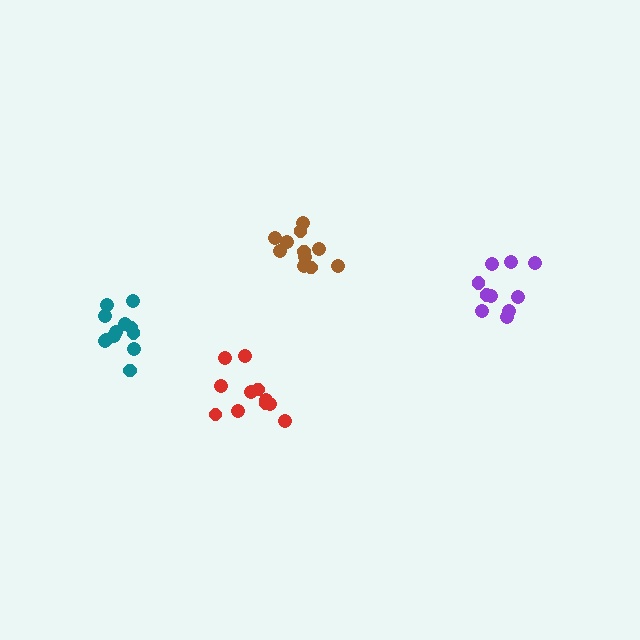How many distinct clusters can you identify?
There are 4 distinct clusters.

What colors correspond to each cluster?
The clusters are colored: red, brown, purple, teal.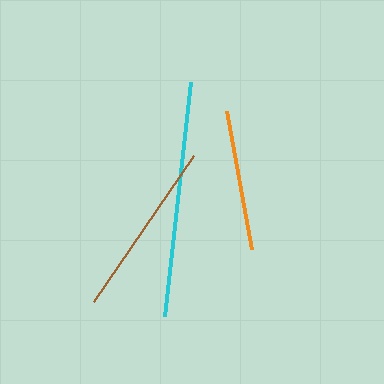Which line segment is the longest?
The cyan line is the longest at approximately 235 pixels.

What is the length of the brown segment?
The brown segment is approximately 176 pixels long.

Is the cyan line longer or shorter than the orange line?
The cyan line is longer than the orange line.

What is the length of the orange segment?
The orange segment is approximately 141 pixels long.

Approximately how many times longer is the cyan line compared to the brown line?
The cyan line is approximately 1.3 times the length of the brown line.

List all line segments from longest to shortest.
From longest to shortest: cyan, brown, orange.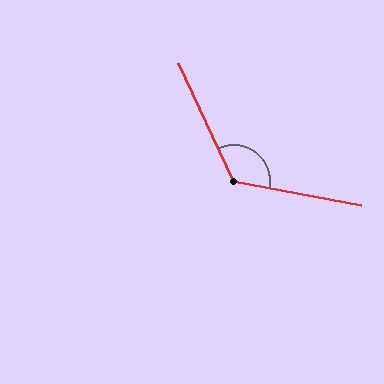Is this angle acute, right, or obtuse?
It is obtuse.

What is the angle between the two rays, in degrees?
Approximately 126 degrees.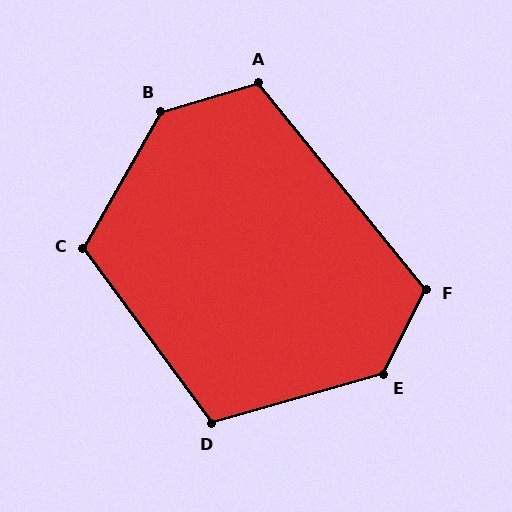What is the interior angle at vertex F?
Approximately 114 degrees (obtuse).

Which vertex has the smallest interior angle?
D, at approximately 110 degrees.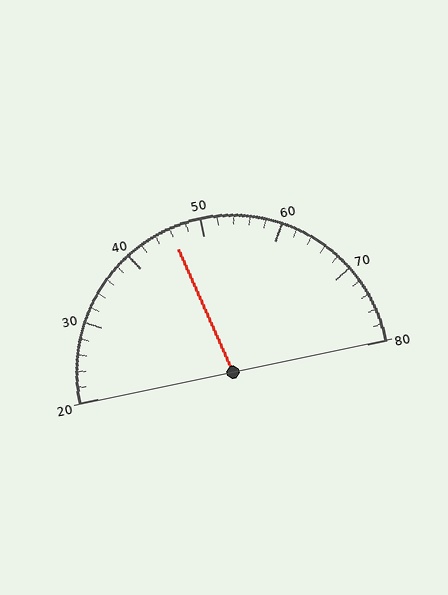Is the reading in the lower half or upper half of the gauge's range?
The reading is in the lower half of the range (20 to 80).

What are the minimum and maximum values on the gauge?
The gauge ranges from 20 to 80.